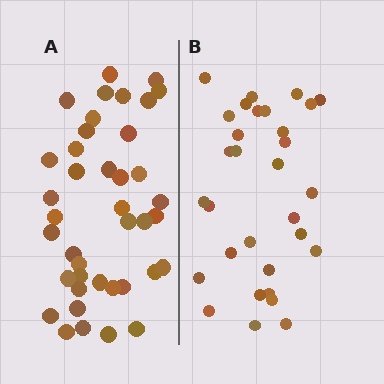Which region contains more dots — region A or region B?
Region A (the left region) has more dots.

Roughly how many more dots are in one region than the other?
Region A has roughly 8 or so more dots than region B.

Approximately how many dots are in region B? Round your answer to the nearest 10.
About 30 dots. (The exact count is 31, which rounds to 30.)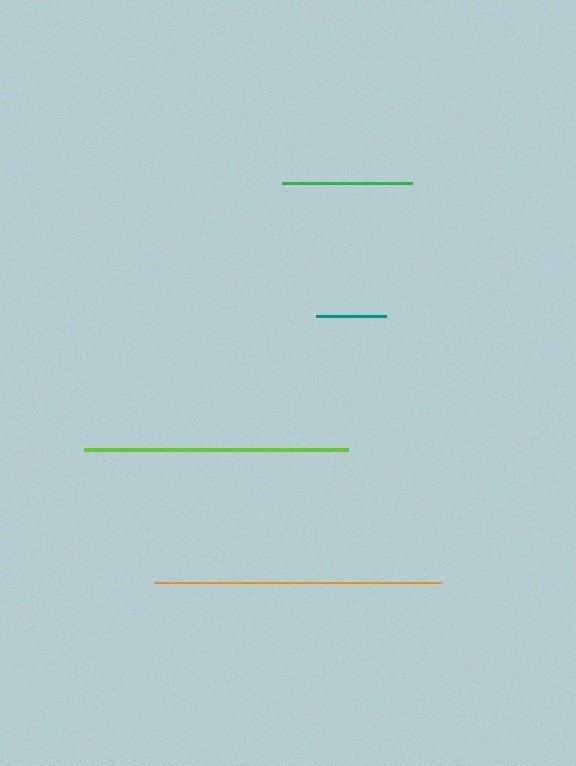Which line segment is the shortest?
The teal line is the shortest at approximately 70 pixels.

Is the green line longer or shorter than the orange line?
The orange line is longer than the green line.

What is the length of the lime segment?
The lime segment is approximately 264 pixels long.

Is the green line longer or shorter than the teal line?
The green line is longer than the teal line.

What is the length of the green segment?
The green segment is approximately 130 pixels long.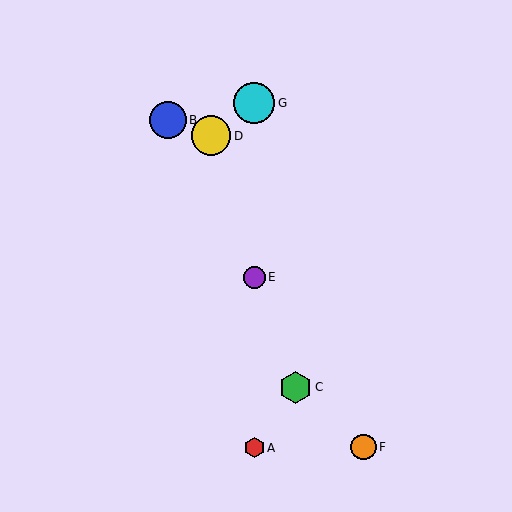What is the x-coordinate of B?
Object B is at x≈168.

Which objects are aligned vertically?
Objects A, E, G are aligned vertically.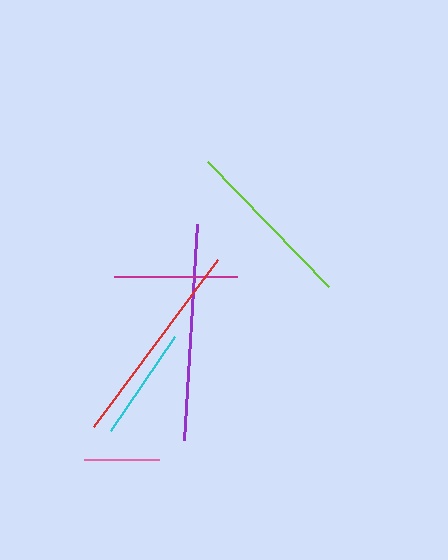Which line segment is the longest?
The purple line is the longest at approximately 216 pixels.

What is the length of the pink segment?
The pink segment is approximately 75 pixels long.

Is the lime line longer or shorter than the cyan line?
The lime line is longer than the cyan line.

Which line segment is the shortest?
The pink line is the shortest at approximately 75 pixels.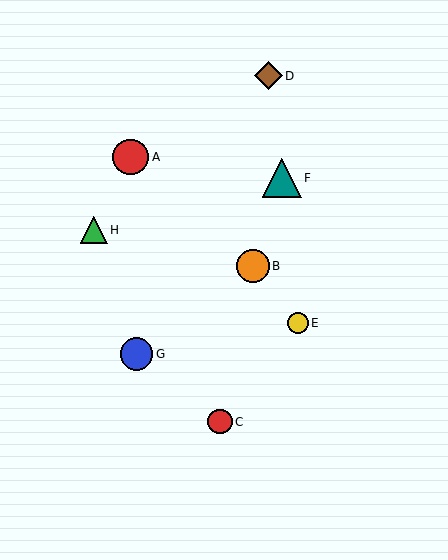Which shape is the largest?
The teal triangle (labeled F) is the largest.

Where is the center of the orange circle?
The center of the orange circle is at (253, 266).